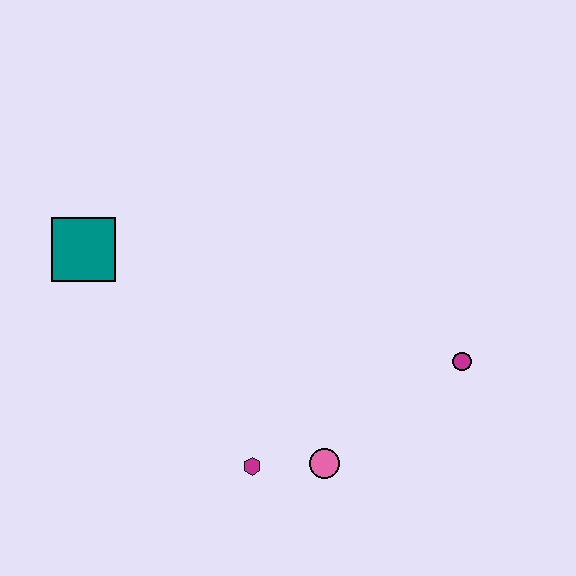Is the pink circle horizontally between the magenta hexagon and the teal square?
No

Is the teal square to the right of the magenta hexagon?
No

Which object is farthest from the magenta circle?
The teal square is farthest from the magenta circle.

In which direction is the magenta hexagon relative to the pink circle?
The magenta hexagon is to the left of the pink circle.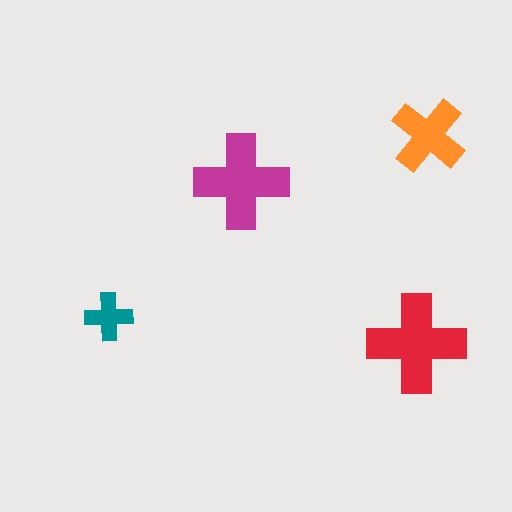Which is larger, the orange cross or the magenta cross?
The magenta one.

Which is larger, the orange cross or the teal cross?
The orange one.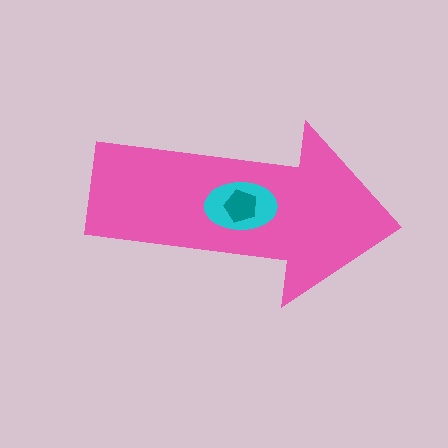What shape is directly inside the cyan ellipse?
The teal pentagon.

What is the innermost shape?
The teal pentagon.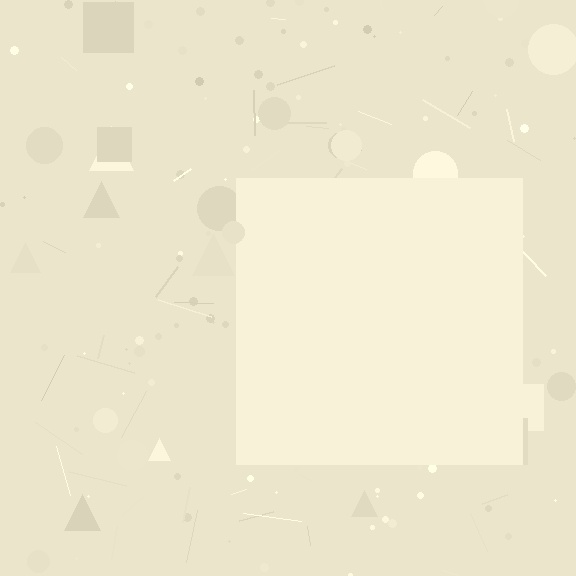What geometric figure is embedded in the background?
A square is embedded in the background.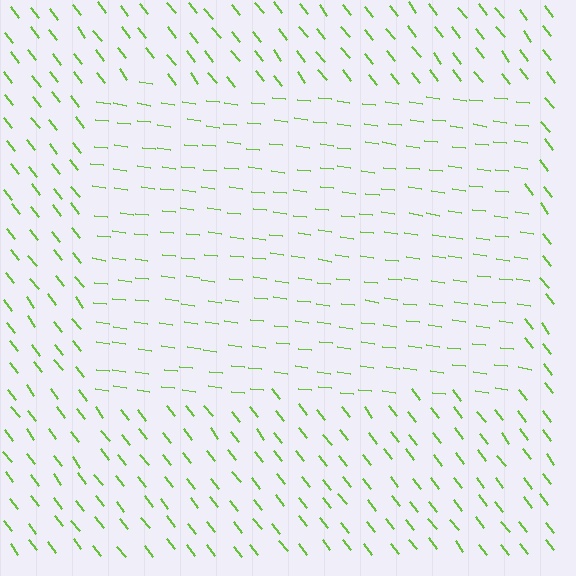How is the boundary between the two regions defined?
The boundary is defined purely by a change in line orientation (approximately 45 degrees difference). All lines are the same color and thickness.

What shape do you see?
I see a rectangle.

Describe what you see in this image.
The image is filled with small lime line segments. A rectangle region in the image has lines oriented differently from the surrounding lines, creating a visible texture boundary.